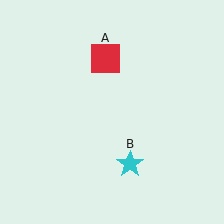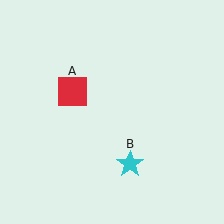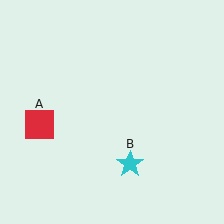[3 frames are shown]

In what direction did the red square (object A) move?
The red square (object A) moved down and to the left.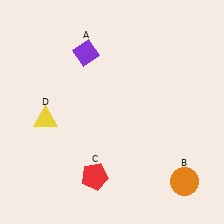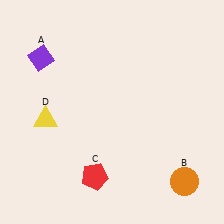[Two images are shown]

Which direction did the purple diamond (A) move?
The purple diamond (A) moved left.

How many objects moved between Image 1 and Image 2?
1 object moved between the two images.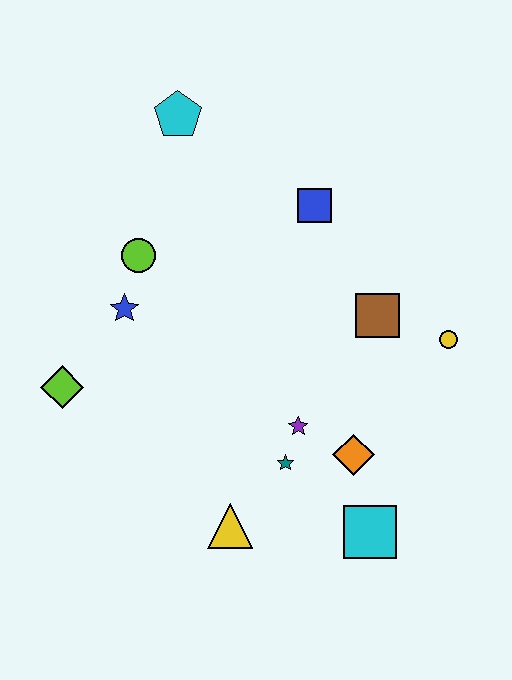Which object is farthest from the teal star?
The cyan pentagon is farthest from the teal star.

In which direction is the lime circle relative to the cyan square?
The lime circle is above the cyan square.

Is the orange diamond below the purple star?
Yes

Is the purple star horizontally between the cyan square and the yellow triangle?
Yes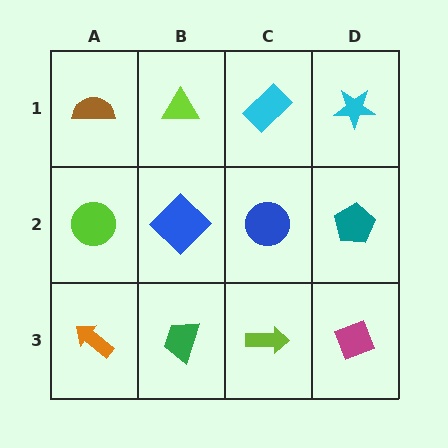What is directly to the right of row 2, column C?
A teal pentagon.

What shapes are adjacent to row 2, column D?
A cyan star (row 1, column D), a magenta diamond (row 3, column D), a blue circle (row 2, column C).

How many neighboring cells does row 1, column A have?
2.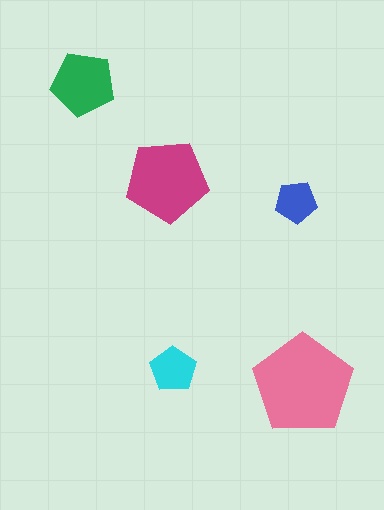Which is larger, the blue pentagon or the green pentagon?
The green one.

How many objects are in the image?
There are 5 objects in the image.